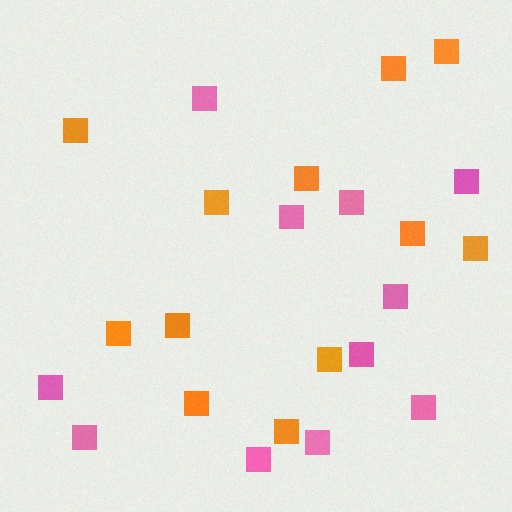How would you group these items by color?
There are 2 groups: one group of orange squares (12) and one group of pink squares (11).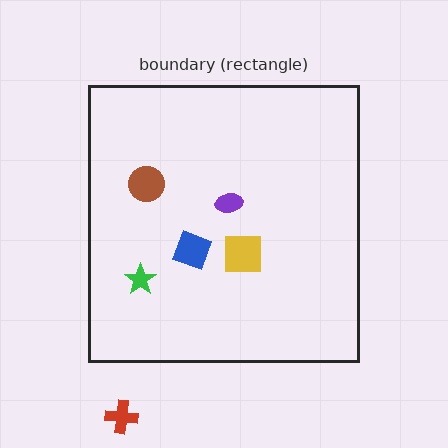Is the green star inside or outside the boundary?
Inside.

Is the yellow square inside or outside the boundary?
Inside.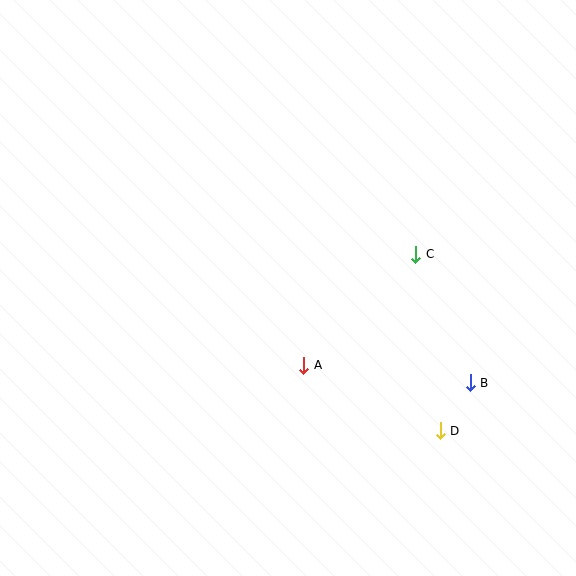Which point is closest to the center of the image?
Point A at (304, 365) is closest to the center.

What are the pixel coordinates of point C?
Point C is at (416, 254).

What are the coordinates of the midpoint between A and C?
The midpoint between A and C is at (360, 310).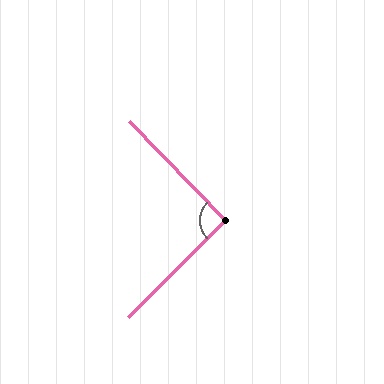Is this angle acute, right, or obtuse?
It is approximately a right angle.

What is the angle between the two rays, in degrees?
Approximately 91 degrees.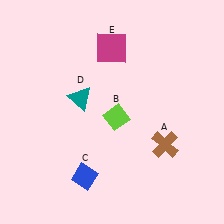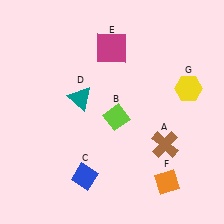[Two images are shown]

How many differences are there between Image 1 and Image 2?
There are 2 differences between the two images.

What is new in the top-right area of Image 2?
A yellow hexagon (G) was added in the top-right area of Image 2.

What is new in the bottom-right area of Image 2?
An orange diamond (F) was added in the bottom-right area of Image 2.